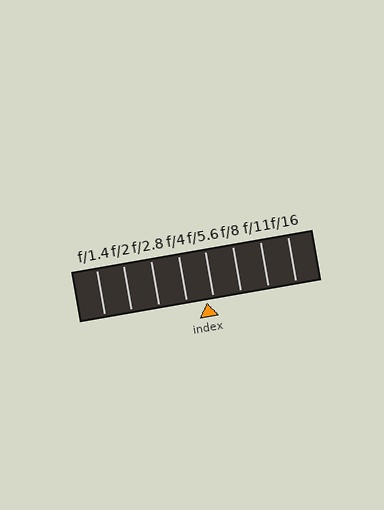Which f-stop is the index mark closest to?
The index mark is closest to f/5.6.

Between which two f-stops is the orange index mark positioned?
The index mark is between f/4 and f/5.6.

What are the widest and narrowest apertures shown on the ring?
The widest aperture shown is f/1.4 and the narrowest is f/16.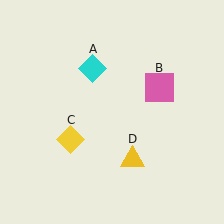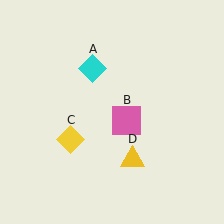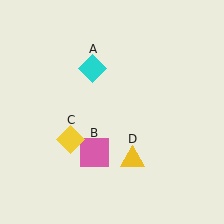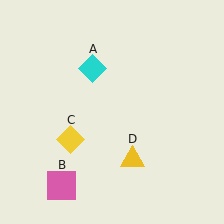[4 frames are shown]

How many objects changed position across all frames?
1 object changed position: pink square (object B).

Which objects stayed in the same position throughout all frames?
Cyan diamond (object A) and yellow diamond (object C) and yellow triangle (object D) remained stationary.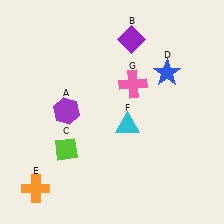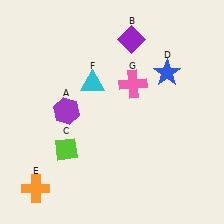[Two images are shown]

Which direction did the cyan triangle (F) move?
The cyan triangle (F) moved up.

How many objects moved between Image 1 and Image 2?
1 object moved between the two images.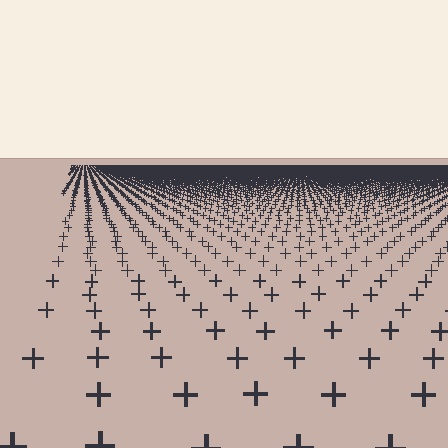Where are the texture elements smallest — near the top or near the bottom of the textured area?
Near the top.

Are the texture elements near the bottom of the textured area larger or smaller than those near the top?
Larger. Near the bottom, elements are closer to the viewer and appear at a bigger on-screen size.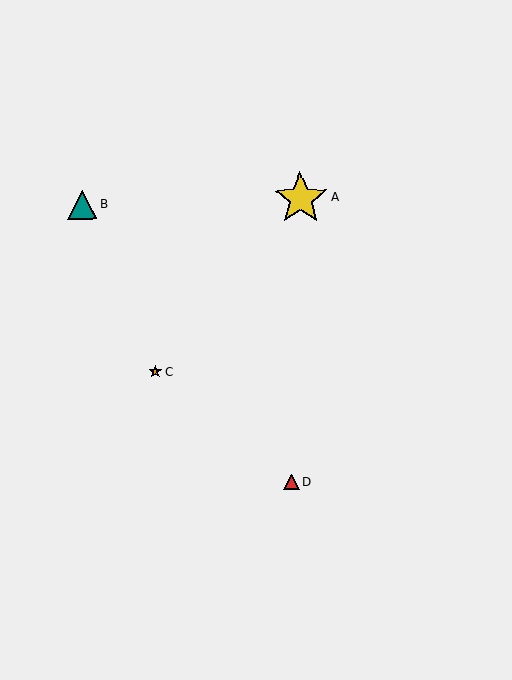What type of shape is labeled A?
Shape A is a yellow star.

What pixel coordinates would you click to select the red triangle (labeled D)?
Click at (292, 482) to select the red triangle D.